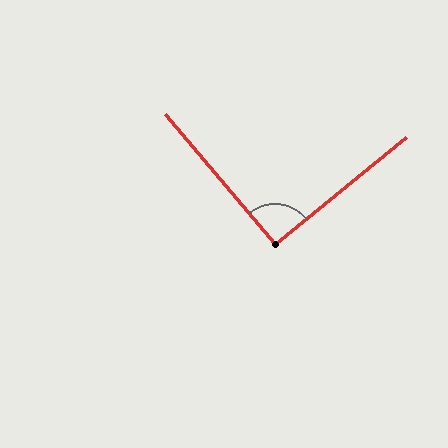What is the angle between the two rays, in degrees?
Approximately 91 degrees.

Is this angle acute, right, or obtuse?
It is approximately a right angle.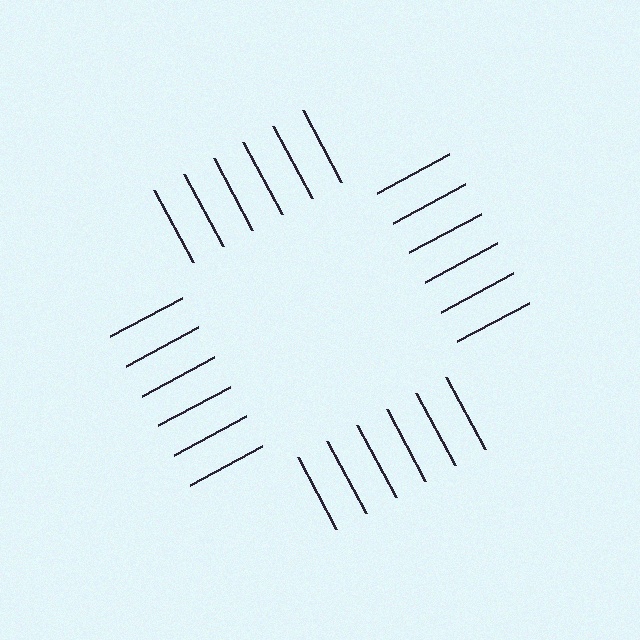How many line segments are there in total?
24 — 6 along each of the 4 edges.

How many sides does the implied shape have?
4 sides — the line-ends trace a square.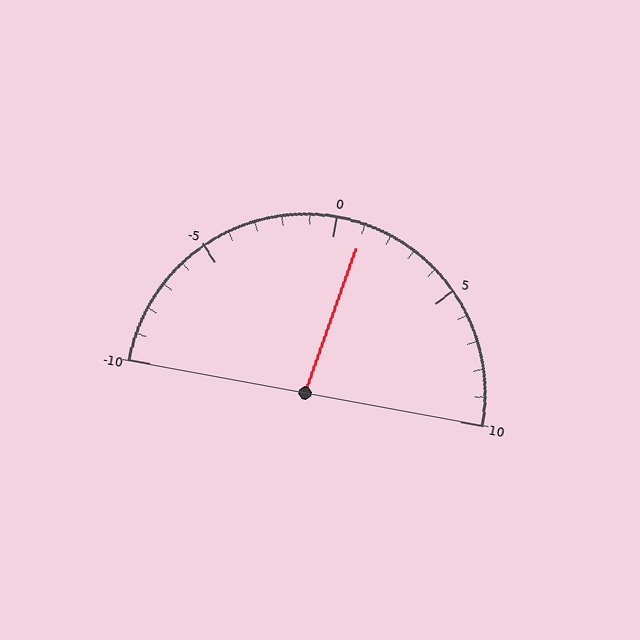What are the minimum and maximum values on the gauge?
The gauge ranges from -10 to 10.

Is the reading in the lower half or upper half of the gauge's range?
The reading is in the upper half of the range (-10 to 10).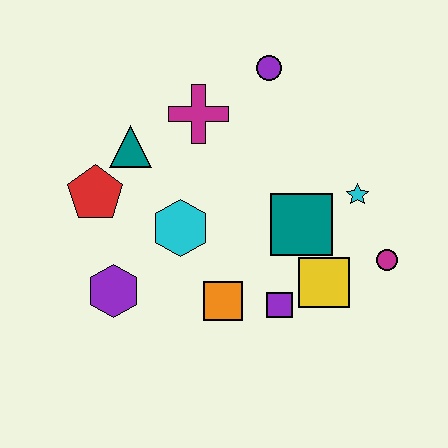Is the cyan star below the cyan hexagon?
No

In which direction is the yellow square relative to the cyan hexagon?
The yellow square is to the right of the cyan hexagon.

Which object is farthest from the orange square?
The purple circle is farthest from the orange square.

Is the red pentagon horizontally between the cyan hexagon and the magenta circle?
No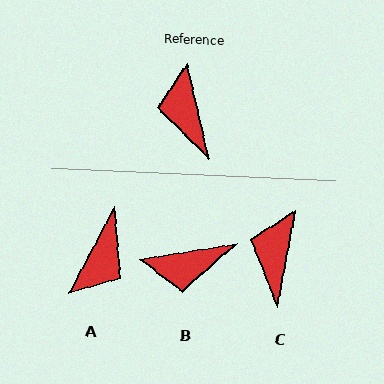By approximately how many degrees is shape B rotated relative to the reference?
Approximately 87 degrees counter-clockwise.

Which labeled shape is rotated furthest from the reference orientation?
A, about 140 degrees away.